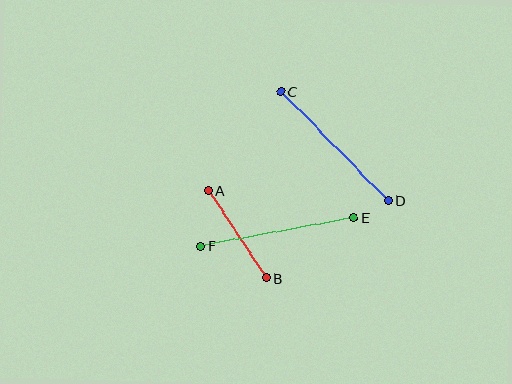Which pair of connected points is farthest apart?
Points E and F are farthest apart.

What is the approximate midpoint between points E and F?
The midpoint is at approximately (277, 232) pixels.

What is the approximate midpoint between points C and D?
The midpoint is at approximately (334, 146) pixels.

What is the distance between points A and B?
The distance is approximately 105 pixels.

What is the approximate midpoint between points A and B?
The midpoint is at approximately (237, 234) pixels.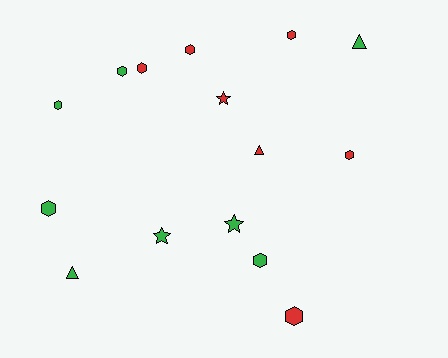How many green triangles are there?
There are 2 green triangles.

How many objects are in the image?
There are 15 objects.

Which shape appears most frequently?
Hexagon, with 9 objects.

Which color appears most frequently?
Green, with 8 objects.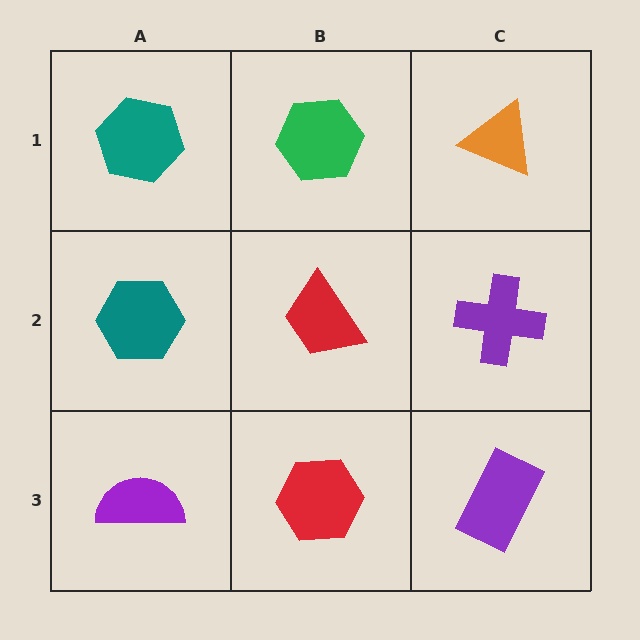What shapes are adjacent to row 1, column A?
A teal hexagon (row 2, column A), a green hexagon (row 1, column B).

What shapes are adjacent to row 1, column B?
A red trapezoid (row 2, column B), a teal hexagon (row 1, column A), an orange triangle (row 1, column C).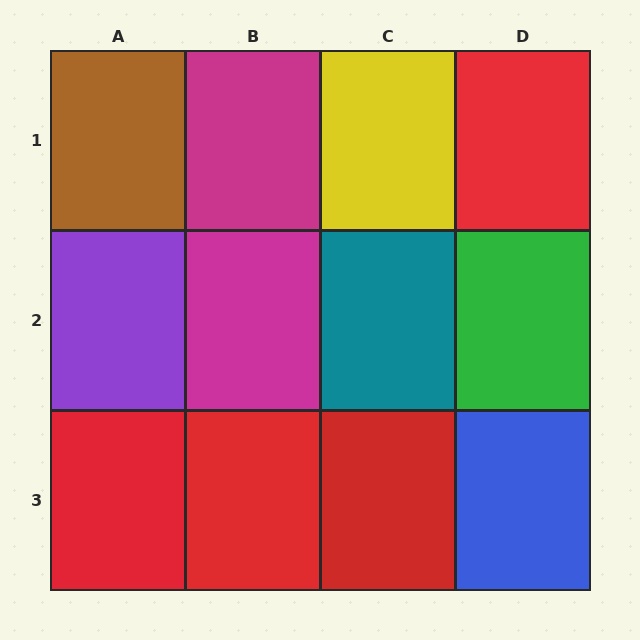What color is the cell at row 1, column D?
Red.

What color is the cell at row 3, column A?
Red.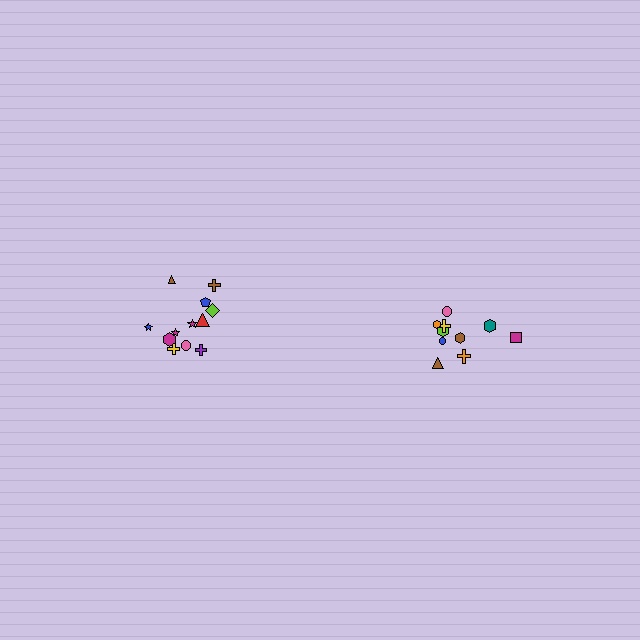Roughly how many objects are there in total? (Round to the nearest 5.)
Roughly 20 objects in total.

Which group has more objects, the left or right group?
The left group.